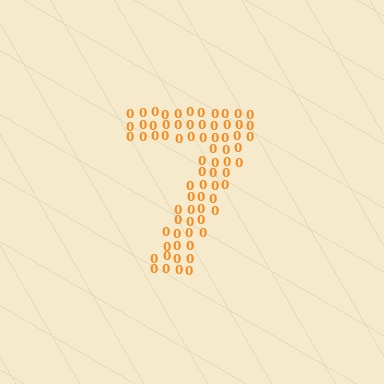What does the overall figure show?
The overall figure shows the digit 7.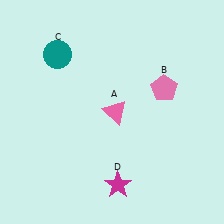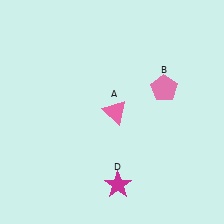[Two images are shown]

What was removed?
The teal circle (C) was removed in Image 2.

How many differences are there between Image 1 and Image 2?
There is 1 difference between the two images.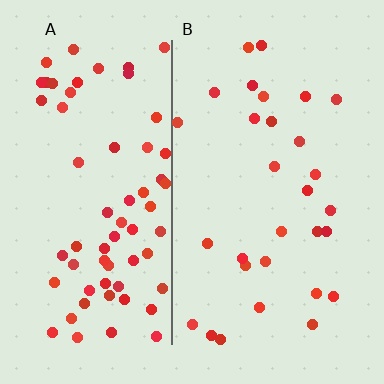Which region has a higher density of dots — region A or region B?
A (the left).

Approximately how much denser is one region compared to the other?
Approximately 2.3× — region A over region B.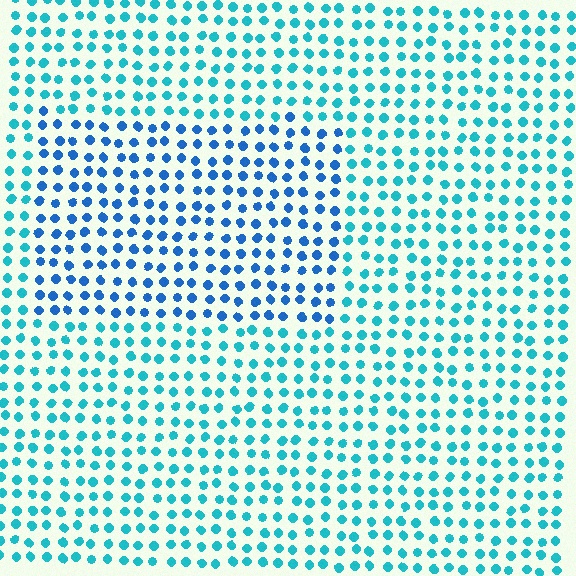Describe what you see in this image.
The image is filled with small cyan elements in a uniform arrangement. A rectangle-shaped region is visible where the elements are tinted to a slightly different hue, forming a subtle color boundary.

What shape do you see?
I see a rectangle.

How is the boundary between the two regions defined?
The boundary is defined purely by a slight shift in hue (about 30 degrees). Spacing, size, and orientation are identical on both sides.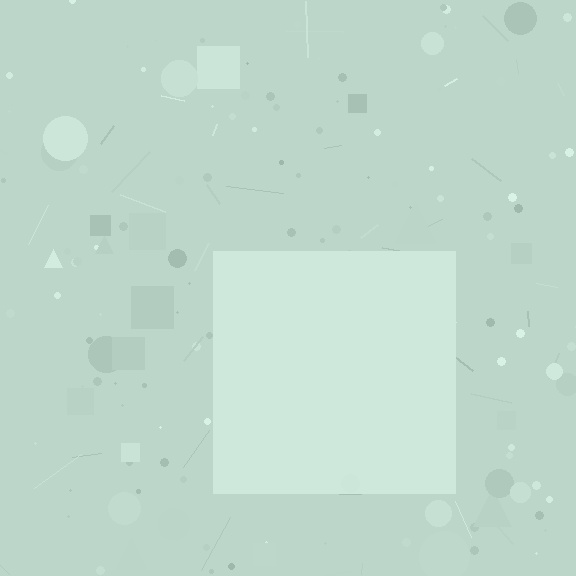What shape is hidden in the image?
A square is hidden in the image.